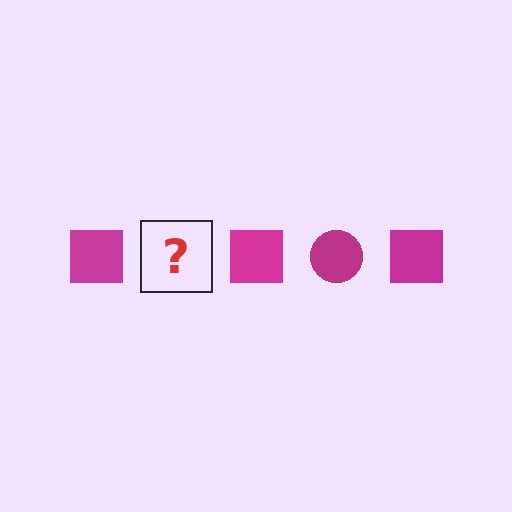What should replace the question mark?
The question mark should be replaced with a magenta circle.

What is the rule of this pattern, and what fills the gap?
The rule is that the pattern cycles through square, circle shapes in magenta. The gap should be filled with a magenta circle.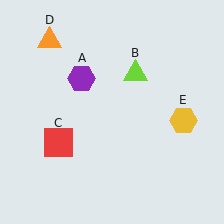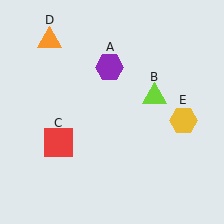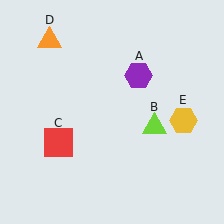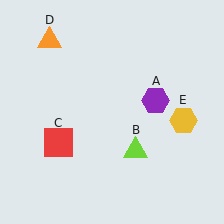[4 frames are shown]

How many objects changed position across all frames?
2 objects changed position: purple hexagon (object A), lime triangle (object B).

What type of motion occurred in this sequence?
The purple hexagon (object A), lime triangle (object B) rotated clockwise around the center of the scene.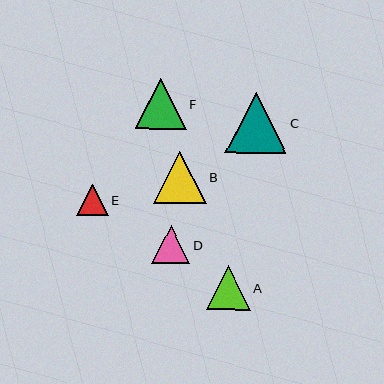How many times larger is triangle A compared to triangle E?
Triangle A is approximately 1.4 times the size of triangle E.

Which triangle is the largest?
Triangle C is the largest with a size of approximately 61 pixels.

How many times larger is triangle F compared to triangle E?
Triangle F is approximately 1.6 times the size of triangle E.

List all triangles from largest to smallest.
From largest to smallest: C, B, F, A, D, E.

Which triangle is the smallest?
Triangle E is the smallest with a size of approximately 31 pixels.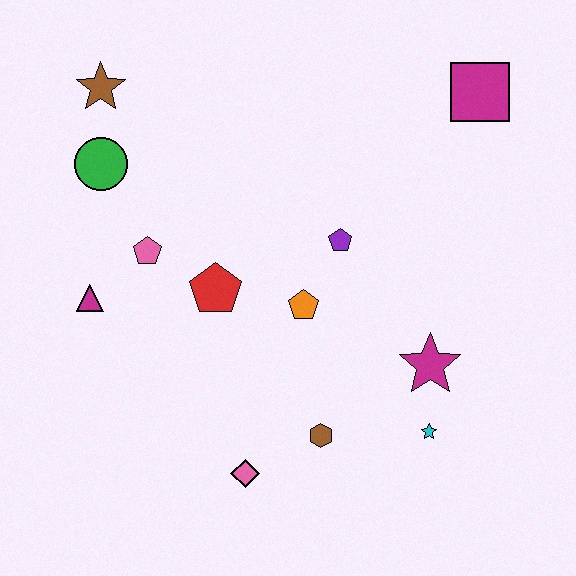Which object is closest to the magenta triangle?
The pink pentagon is closest to the magenta triangle.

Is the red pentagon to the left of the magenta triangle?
No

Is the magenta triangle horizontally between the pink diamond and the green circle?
No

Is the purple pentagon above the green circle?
No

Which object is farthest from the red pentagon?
The magenta square is farthest from the red pentagon.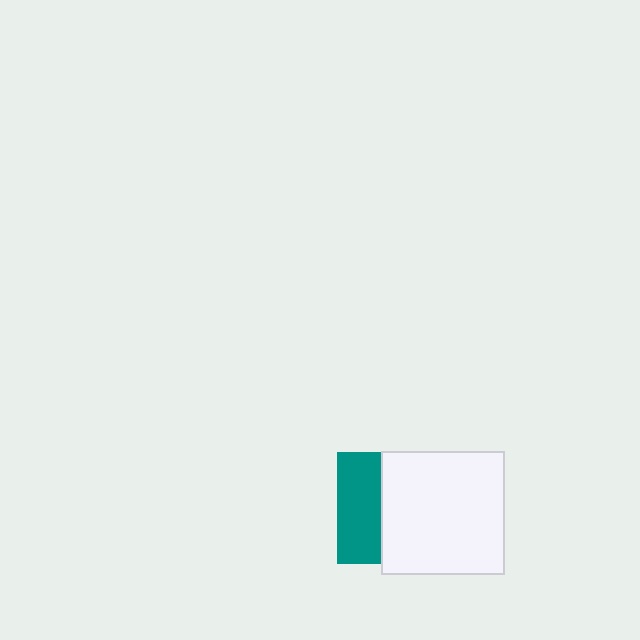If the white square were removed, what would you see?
You would see the complete teal square.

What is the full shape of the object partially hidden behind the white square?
The partially hidden object is a teal square.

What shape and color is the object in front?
The object in front is a white square.